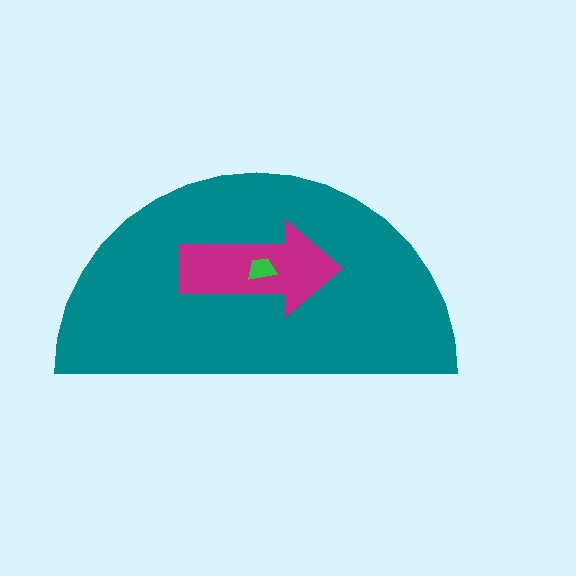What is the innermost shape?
The green trapezoid.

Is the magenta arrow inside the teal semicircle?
Yes.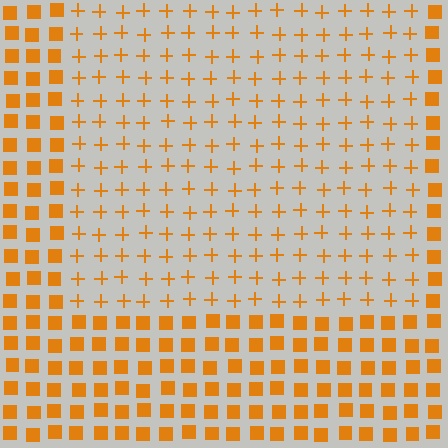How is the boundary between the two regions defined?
The boundary is defined by a change in element shape: plus signs inside vs. squares outside. All elements share the same color and spacing.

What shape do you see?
I see a rectangle.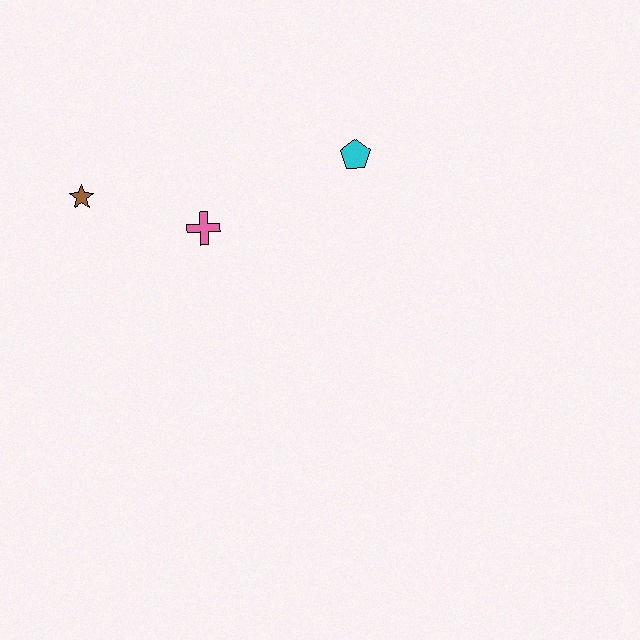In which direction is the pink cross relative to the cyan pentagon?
The pink cross is to the left of the cyan pentagon.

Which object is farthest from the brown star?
The cyan pentagon is farthest from the brown star.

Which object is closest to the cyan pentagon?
The pink cross is closest to the cyan pentagon.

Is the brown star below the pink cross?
No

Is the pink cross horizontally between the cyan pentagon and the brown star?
Yes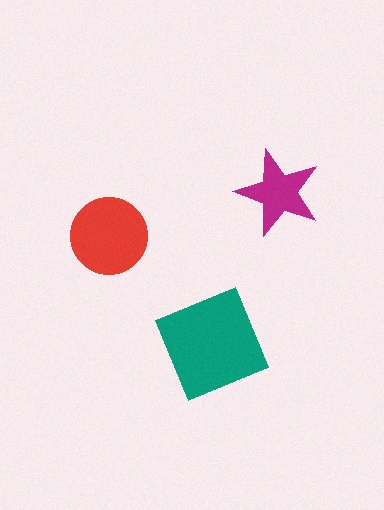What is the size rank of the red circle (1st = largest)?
2nd.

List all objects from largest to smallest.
The teal square, the red circle, the magenta star.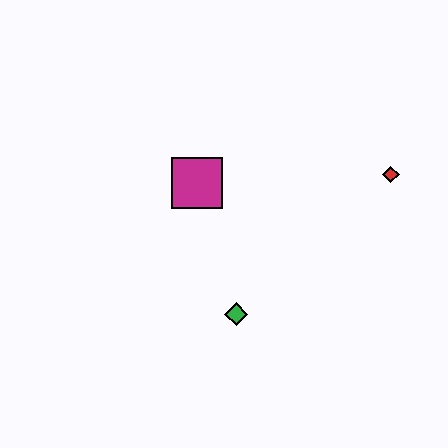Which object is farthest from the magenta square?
The red diamond is farthest from the magenta square.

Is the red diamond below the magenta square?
No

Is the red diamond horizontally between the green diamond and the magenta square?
No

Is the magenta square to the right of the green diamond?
No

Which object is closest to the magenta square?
The green diamond is closest to the magenta square.